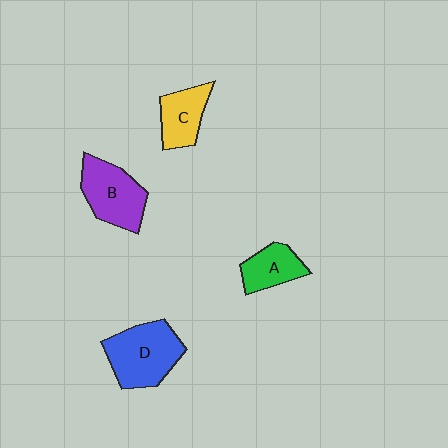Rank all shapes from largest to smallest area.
From largest to smallest: D (blue), B (purple), C (yellow), A (green).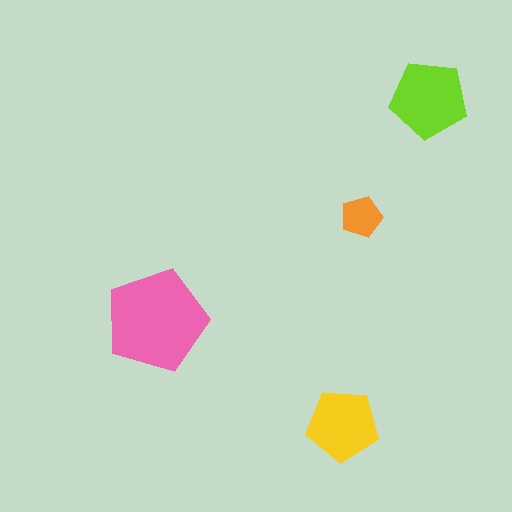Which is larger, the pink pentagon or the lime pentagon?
The pink one.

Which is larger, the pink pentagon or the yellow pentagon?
The pink one.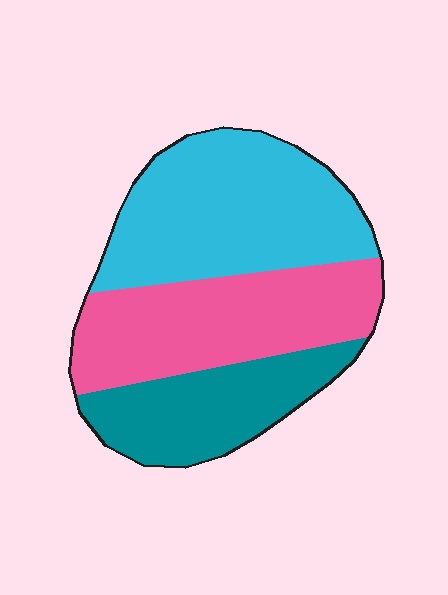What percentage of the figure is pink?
Pink covers about 35% of the figure.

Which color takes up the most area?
Cyan, at roughly 40%.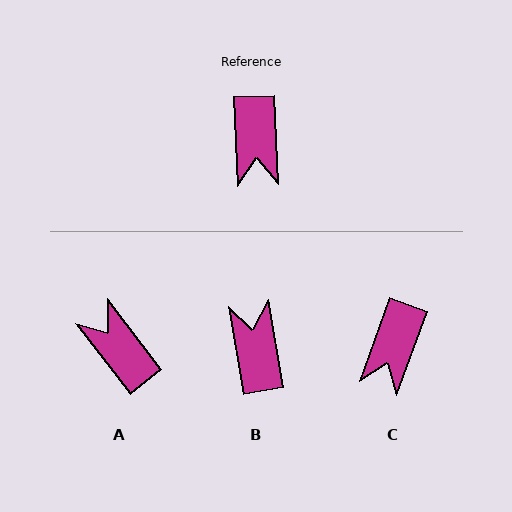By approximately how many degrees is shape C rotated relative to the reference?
Approximately 23 degrees clockwise.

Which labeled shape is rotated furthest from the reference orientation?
B, about 173 degrees away.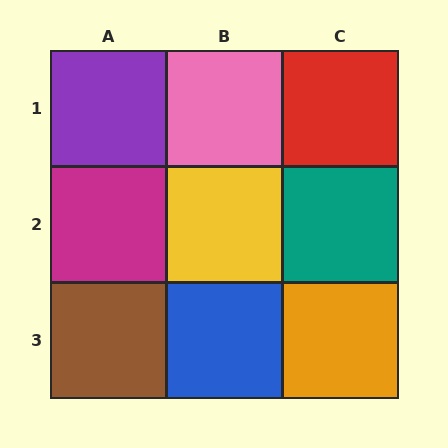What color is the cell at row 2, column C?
Teal.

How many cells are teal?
1 cell is teal.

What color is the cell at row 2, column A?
Magenta.